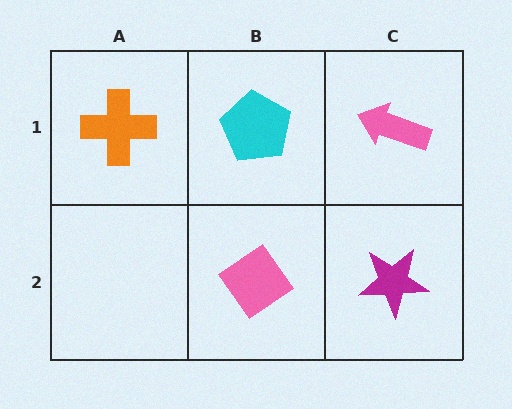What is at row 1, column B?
A cyan pentagon.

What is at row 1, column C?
A pink arrow.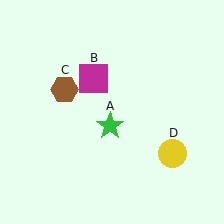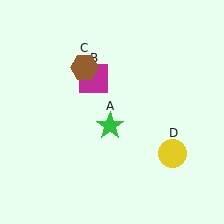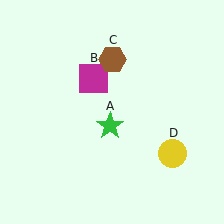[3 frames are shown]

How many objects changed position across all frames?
1 object changed position: brown hexagon (object C).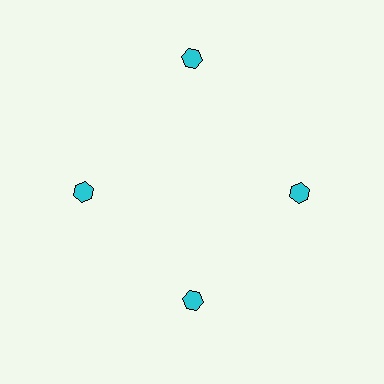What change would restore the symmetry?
The symmetry would be restored by moving it inward, back onto the ring so that all 4 hexagons sit at equal angles and equal distance from the center.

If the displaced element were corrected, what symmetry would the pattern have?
It would have 4-fold rotational symmetry — the pattern would map onto itself every 90 degrees.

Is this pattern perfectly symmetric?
No. The 4 cyan hexagons are arranged in a ring, but one element near the 12 o'clock position is pushed outward from the center, breaking the 4-fold rotational symmetry.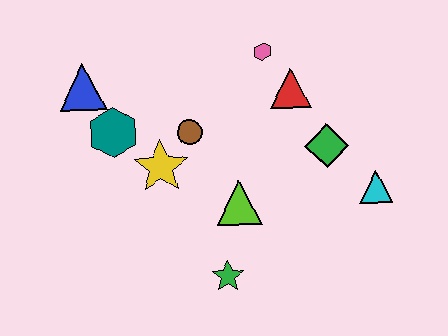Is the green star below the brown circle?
Yes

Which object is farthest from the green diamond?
The blue triangle is farthest from the green diamond.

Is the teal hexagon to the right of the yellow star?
No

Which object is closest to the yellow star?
The brown circle is closest to the yellow star.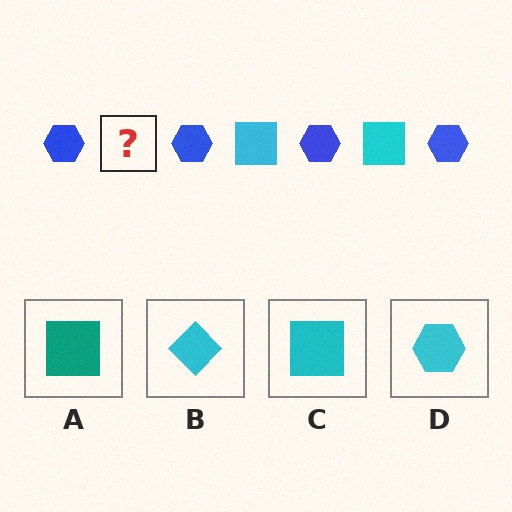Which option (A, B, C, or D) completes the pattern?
C.